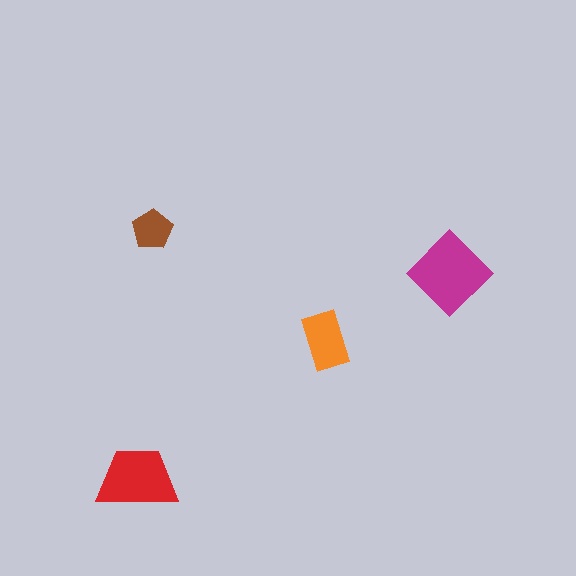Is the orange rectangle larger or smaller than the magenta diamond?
Smaller.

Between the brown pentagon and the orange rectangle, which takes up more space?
The orange rectangle.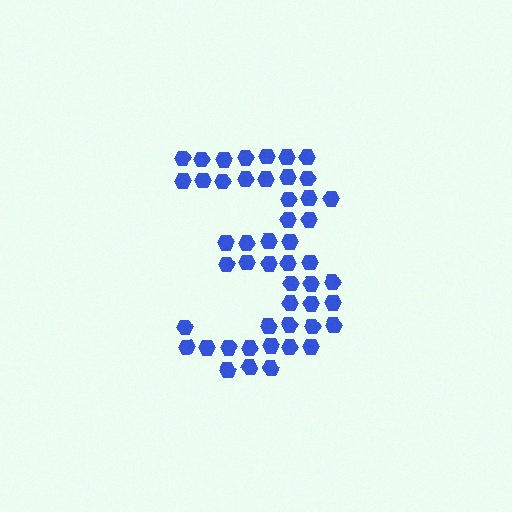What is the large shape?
The large shape is the digit 3.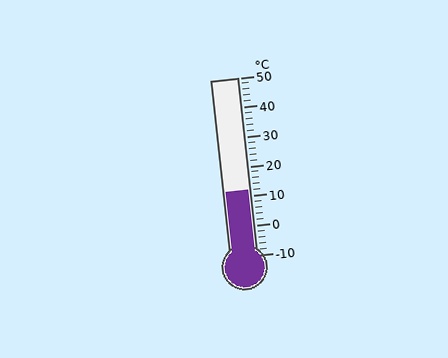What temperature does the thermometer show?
The thermometer shows approximately 12°C.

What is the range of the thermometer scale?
The thermometer scale ranges from -10°C to 50°C.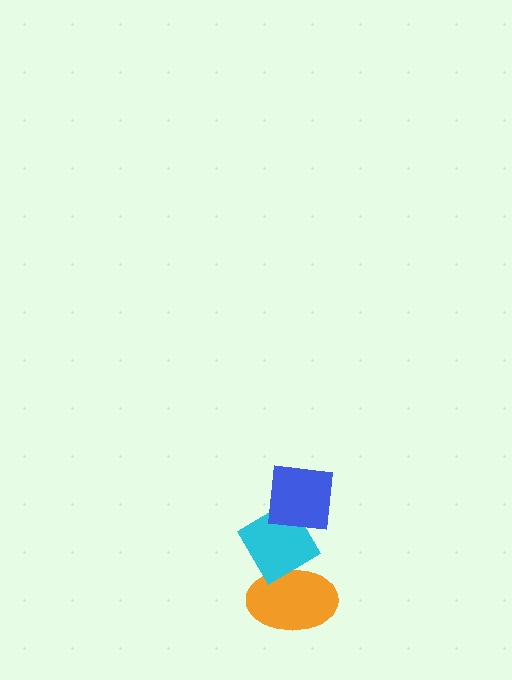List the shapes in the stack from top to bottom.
From top to bottom: the blue square, the cyan diamond, the orange ellipse.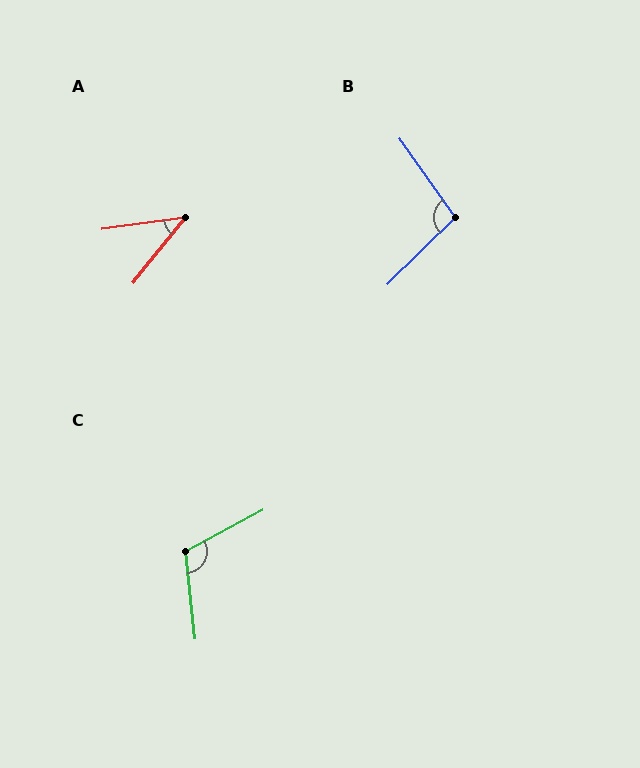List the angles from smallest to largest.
A (43°), B (99°), C (112°).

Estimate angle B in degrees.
Approximately 99 degrees.